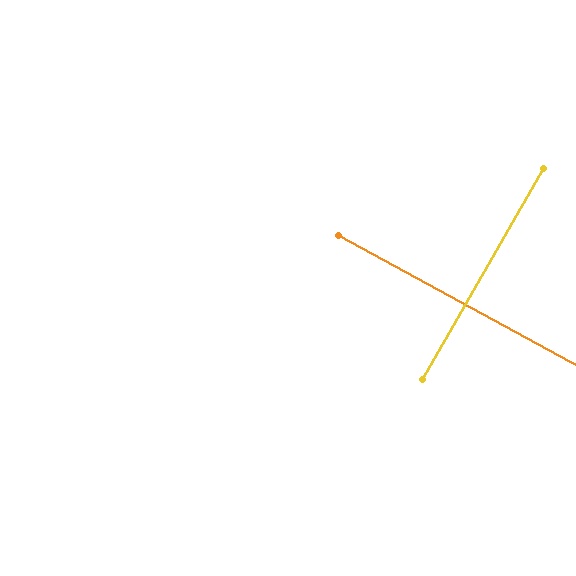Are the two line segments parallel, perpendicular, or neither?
Perpendicular — they meet at approximately 89°.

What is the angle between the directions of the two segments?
Approximately 89 degrees.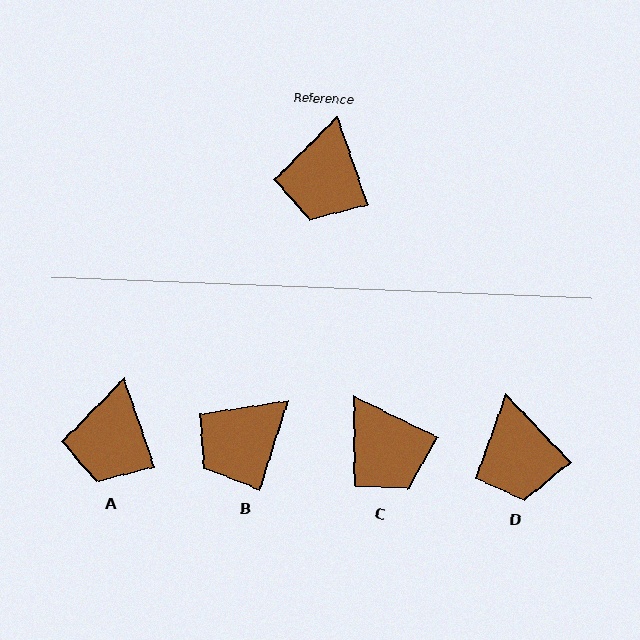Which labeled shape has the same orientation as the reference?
A.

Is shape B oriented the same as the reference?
No, it is off by about 36 degrees.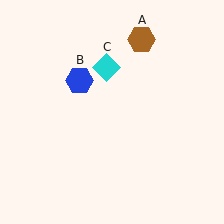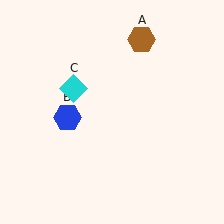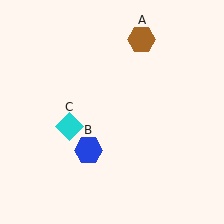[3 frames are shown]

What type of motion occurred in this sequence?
The blue hexagon (object B), cyan diamond (object C) rotated counterclockwise around the center of the scene.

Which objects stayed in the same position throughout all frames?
Brown hexagon (object A) remained stationary.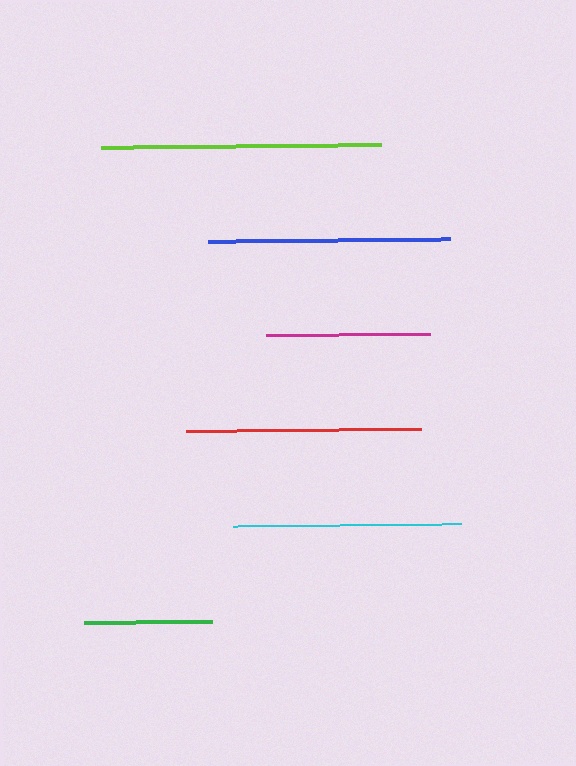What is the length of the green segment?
The green segment is approximately 128 pixels long.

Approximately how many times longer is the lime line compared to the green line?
The lime line is approximately 2.2 times the length of the green line.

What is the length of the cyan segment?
The cyan segment is approximately 228 pixels long.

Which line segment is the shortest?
The green line is the shortest at approximately 128 pixels.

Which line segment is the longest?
The lime line is the longest at approximately 280 pixels.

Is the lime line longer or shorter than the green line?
The lime line is longer than the green line.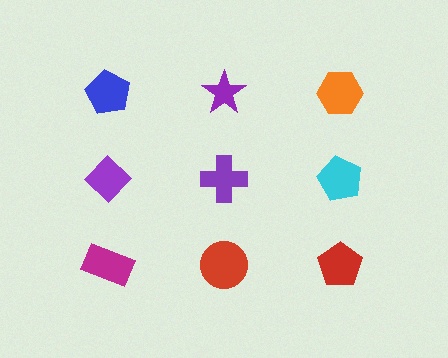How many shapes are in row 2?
3 shapes.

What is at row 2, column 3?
A cyan pentagon.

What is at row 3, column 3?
A red pentagon.